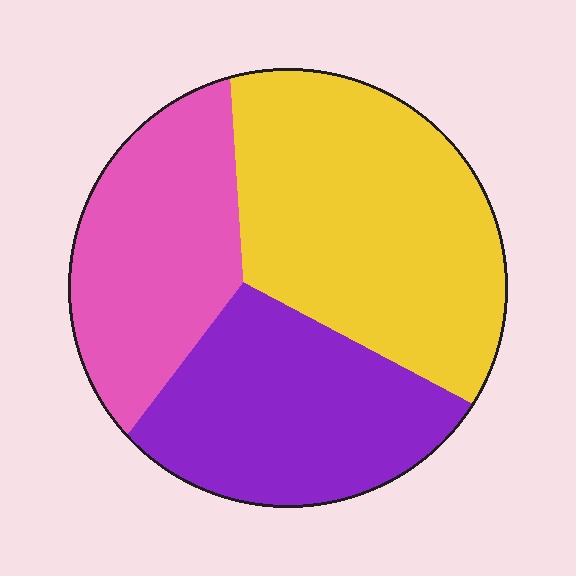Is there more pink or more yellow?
Yellow.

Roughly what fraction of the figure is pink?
Pink takes up about one quarter (1/4) of the figure.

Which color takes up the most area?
Yellow, at roughly 45%.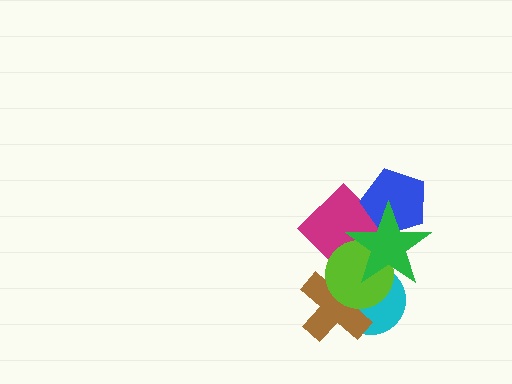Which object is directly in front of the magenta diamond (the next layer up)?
The lime circle is directly in front of the magenta diamond.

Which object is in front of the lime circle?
The green star is in front of the lime circle.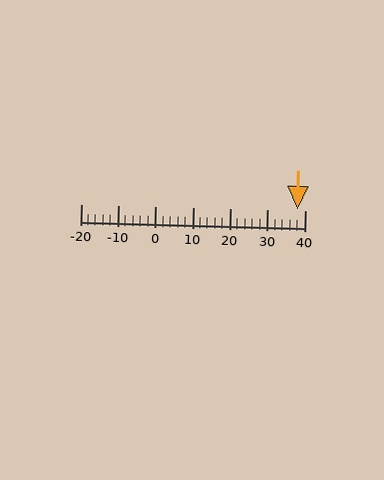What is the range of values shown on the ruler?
The ruler shows values from -20 to 40.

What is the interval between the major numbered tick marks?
The major tick marks are spaced 10 units apart.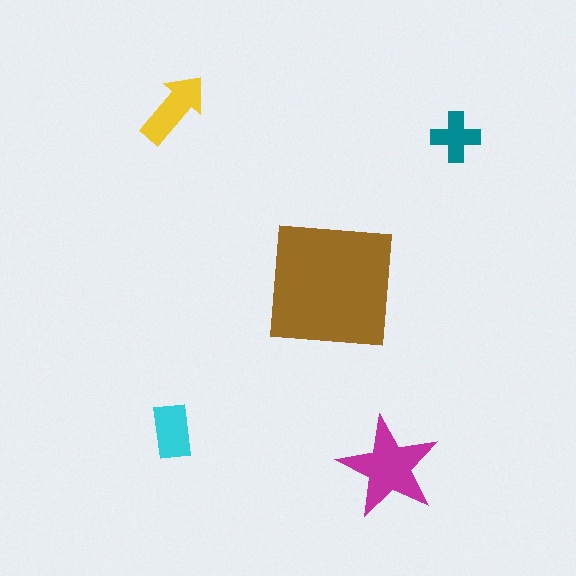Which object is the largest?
The brown square.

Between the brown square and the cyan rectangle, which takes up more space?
The brown square.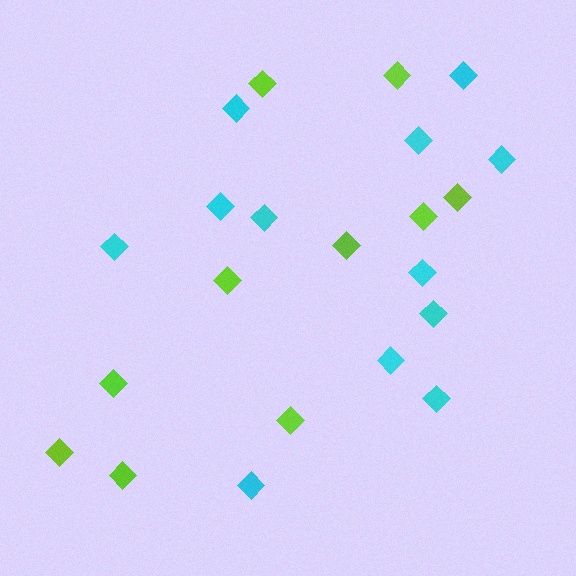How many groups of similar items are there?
There are 2 groups: one group of lime diamonds (10) and one group of cyan diamonds (12).